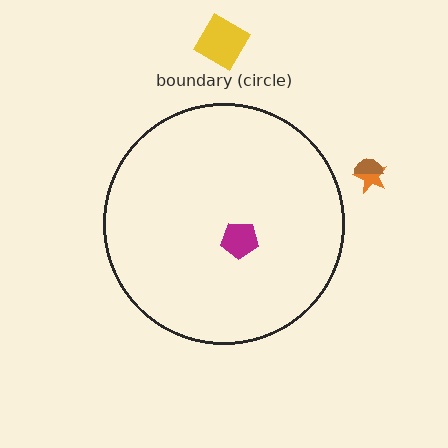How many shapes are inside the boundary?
1 inside, 3 outside.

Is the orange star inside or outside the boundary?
Outside.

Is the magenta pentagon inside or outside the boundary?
Inside.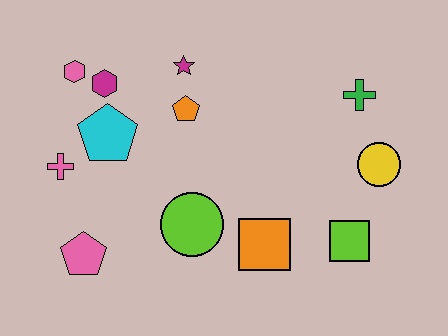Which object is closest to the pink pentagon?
The pink cross is closest to the pink pentagon.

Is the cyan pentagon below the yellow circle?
No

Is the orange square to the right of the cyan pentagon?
Yes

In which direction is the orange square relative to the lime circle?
The orange square is to the right of the lime circle.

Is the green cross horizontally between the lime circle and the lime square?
No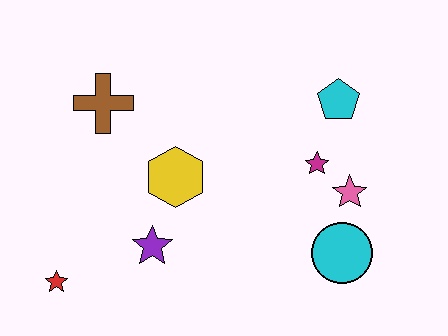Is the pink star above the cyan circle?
Yes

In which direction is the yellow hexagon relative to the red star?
The yellow hexagon is to the right of the red star.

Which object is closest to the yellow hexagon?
The purple star is closest to the yellow hexagon.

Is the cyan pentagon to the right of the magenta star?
Yes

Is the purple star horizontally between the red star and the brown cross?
No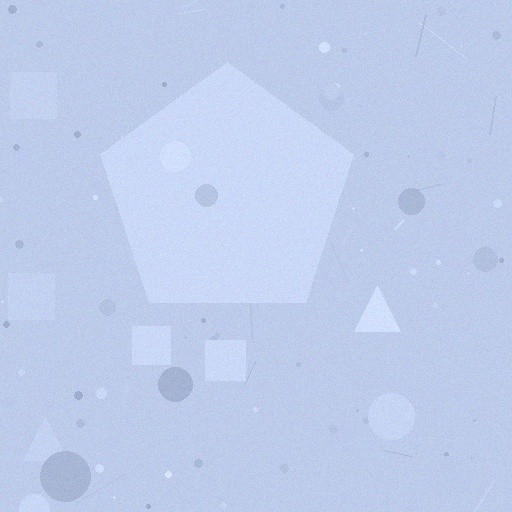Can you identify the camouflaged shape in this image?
The camouflaged shape is a pentagon.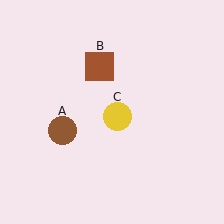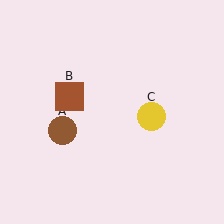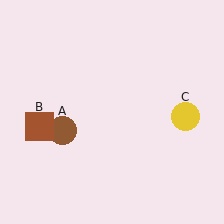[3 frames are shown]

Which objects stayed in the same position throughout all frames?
Brown circle (object A) remained stationary.